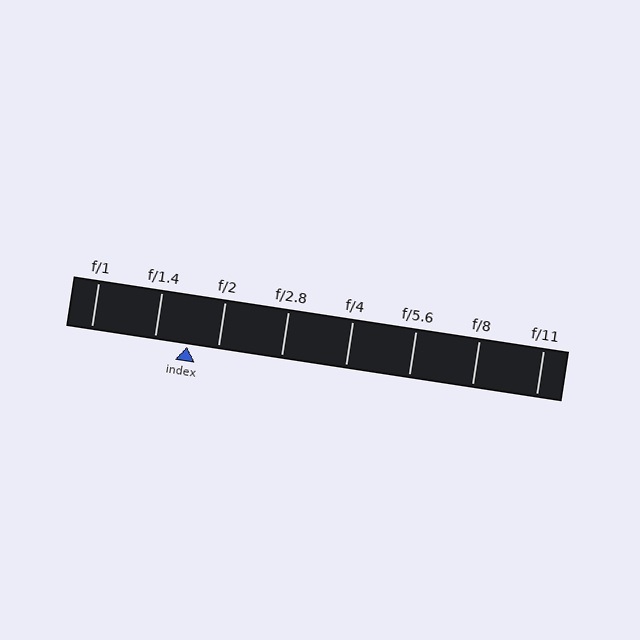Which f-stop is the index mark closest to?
The index mark is closest to f/2.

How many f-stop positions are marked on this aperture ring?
There are 8 f-stop positions marked.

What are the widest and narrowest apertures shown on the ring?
The widest aperture shown is f/1 and the narrowest is f/11.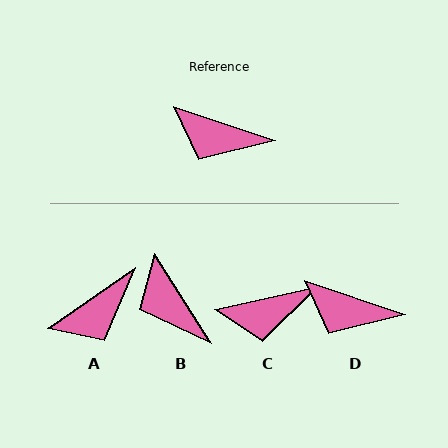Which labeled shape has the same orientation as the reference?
D.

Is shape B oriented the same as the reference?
No, it is off by about 40 degrees.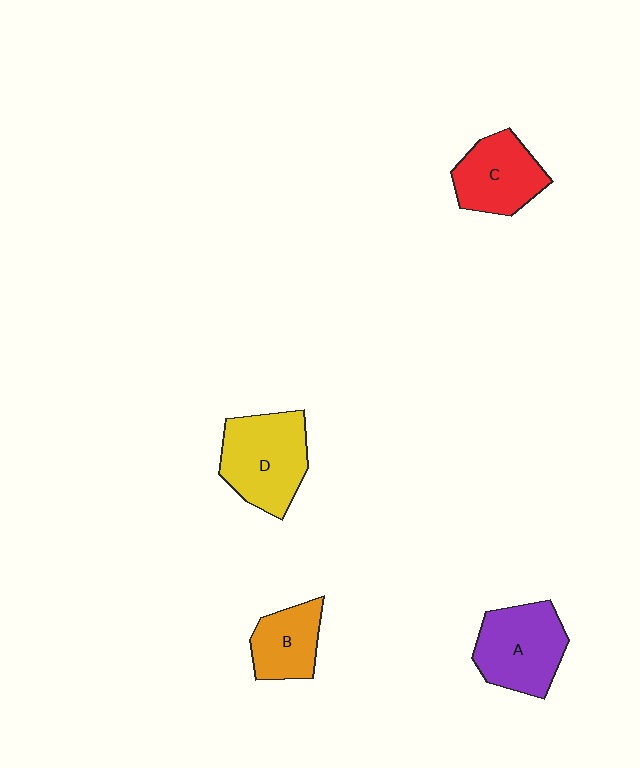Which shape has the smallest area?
Shape B (orange).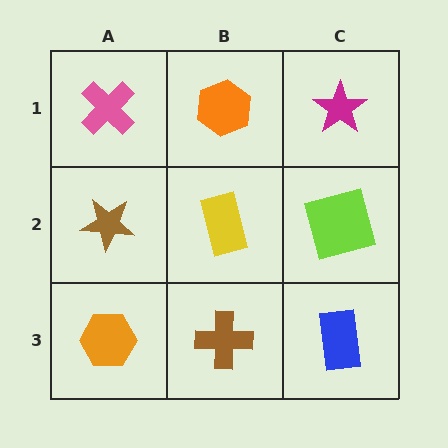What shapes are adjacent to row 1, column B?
A yellow rectangle (row 2, column B), a pink cross (row 1, column A), a magenta star (row 1, column C).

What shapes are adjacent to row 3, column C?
A lime square (row 2, column C), a brown cross (row 3, column B).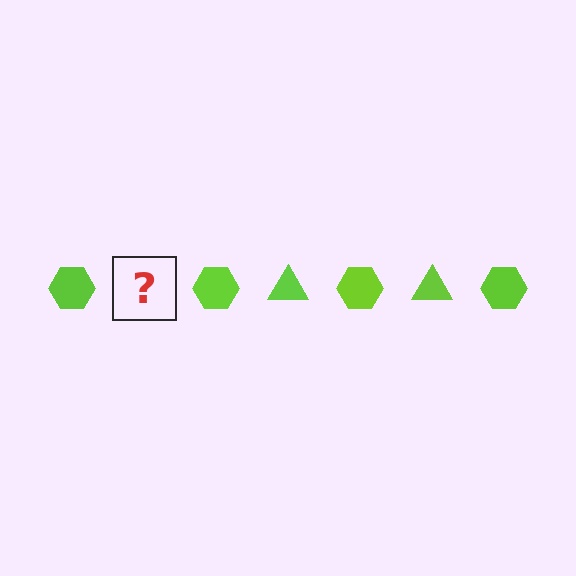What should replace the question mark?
The question mark should be replaced with a lime triangle.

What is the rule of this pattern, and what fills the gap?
The rule is that the pattern cycles through hexagon, triangle shapes in lime. The gap should be filled with a lime triangle.